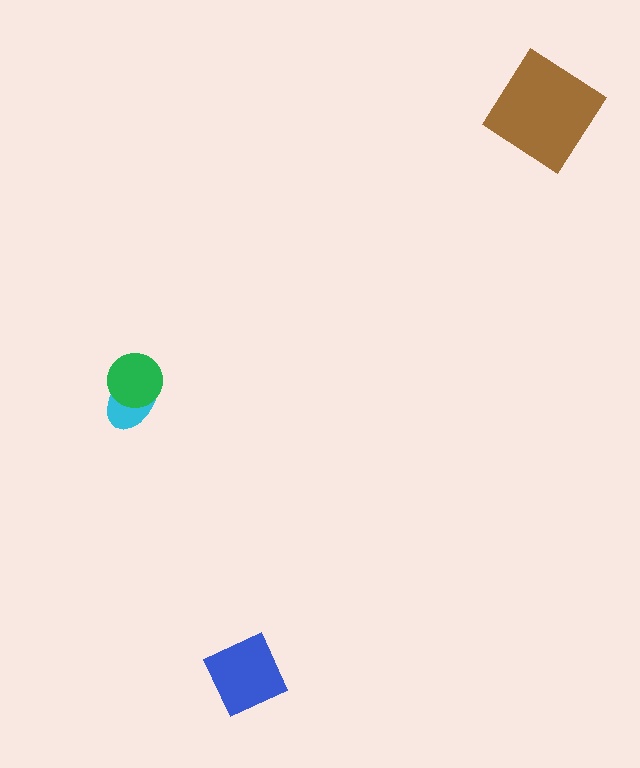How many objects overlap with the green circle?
1 object overlaps with the green circle.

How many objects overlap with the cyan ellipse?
1 object overlaps with the cyan ellipse.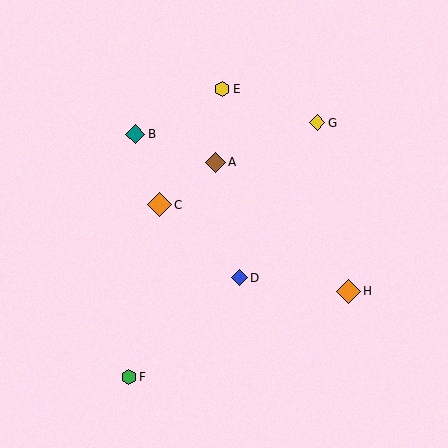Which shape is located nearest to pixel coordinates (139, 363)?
The green hexagon (labeled F) at (129, 377) is nearest to that location.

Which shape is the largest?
The orange diamond (labeled H) is the largest.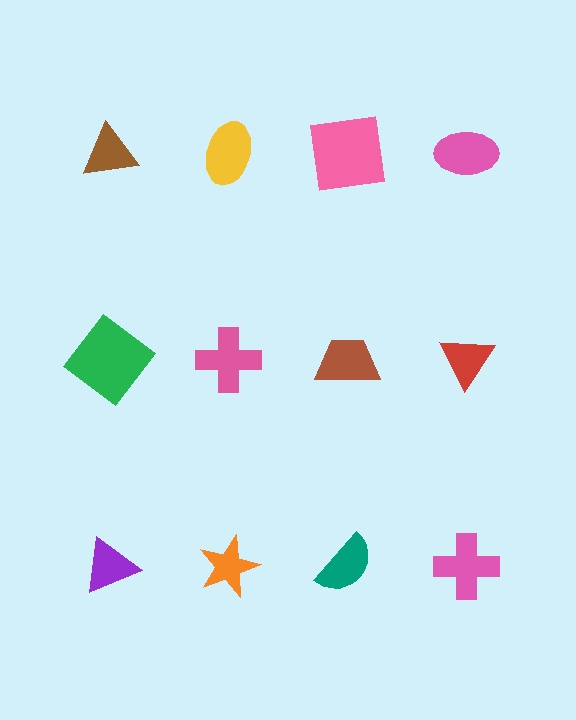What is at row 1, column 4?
A pink ellipse.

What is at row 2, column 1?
A green diamond.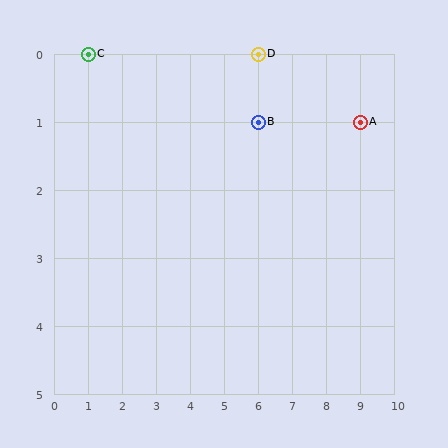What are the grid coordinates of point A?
Point A is at grid coordinates (9, 1).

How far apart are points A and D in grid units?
Points A and D are 3 columns and 1 row apart (about 3.2 grid units diagonally).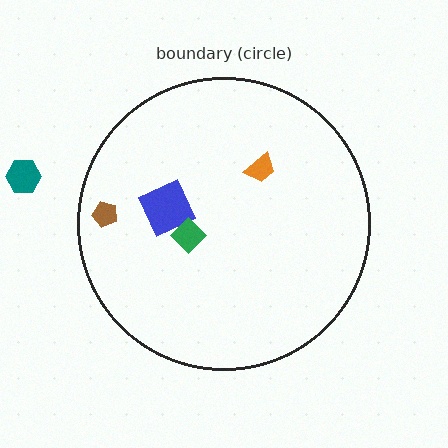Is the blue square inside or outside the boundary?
Inside.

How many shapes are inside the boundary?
4 inside, 1 outside.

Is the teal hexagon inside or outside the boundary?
Outside.